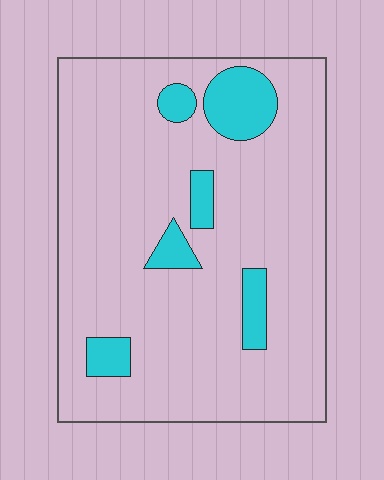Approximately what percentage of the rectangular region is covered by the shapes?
Approximately 15%.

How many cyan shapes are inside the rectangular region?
6.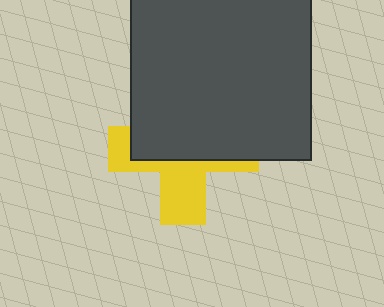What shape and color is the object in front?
The object in front is a dark gray square.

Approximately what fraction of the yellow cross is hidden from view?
Roughly 60% of the yellow cross is hidden behind the dark gray square.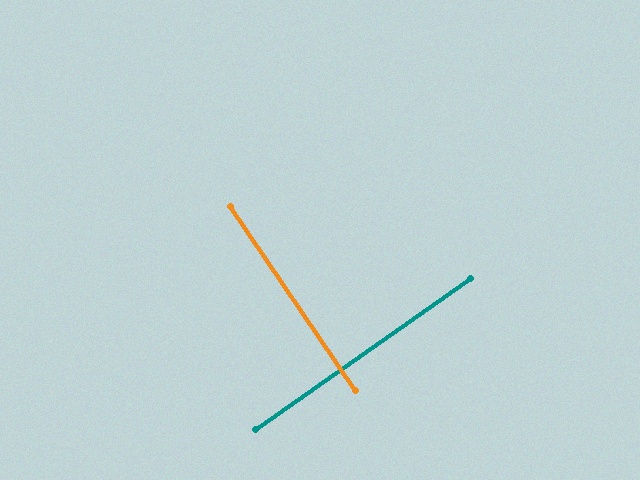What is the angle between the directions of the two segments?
Approximately 89 degrees.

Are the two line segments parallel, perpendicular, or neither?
Perpendicular — they meet at approximately 89°.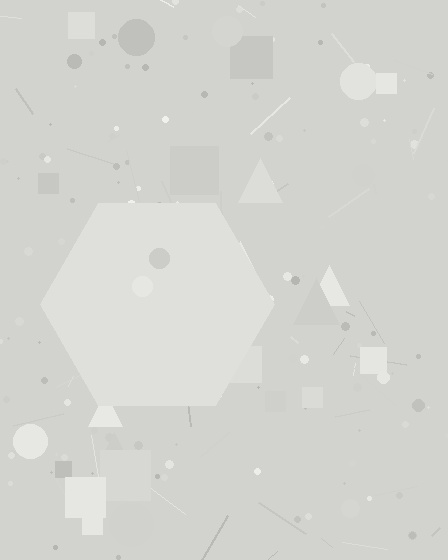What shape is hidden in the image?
A hexagon is hidden in the image.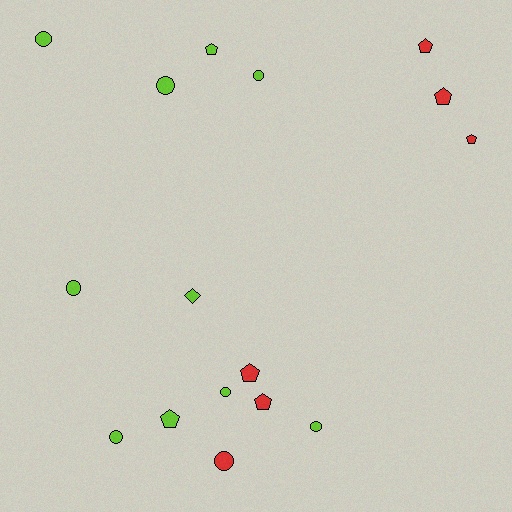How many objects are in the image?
There are 16 objects.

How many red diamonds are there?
There are no red diamonds.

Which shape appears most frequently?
Circle, with 8 objects.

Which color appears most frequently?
Lime, with 10 objects.